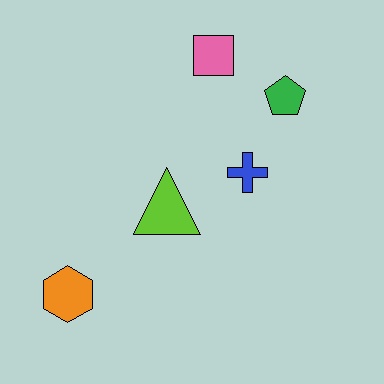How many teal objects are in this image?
There are no teal objects.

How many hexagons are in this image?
There is 1 hexagon.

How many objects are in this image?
There are 5 objects.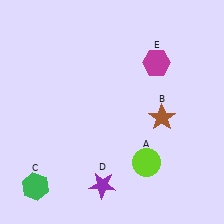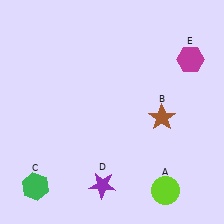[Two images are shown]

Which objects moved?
The objects that moved are: the lime circle (A), the magenta hexagon (E).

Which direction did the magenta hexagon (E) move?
The magenta hexagon (E) moved right.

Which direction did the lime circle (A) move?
The lime circle (A) moved down.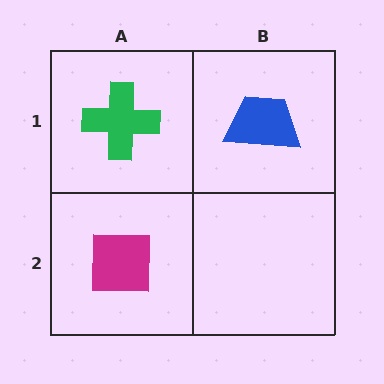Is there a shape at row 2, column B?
No, that cell is empty.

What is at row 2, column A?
A magenta square.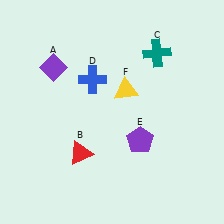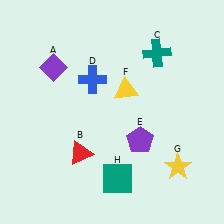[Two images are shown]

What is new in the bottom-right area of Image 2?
A yellow star (G) was added in the bottom-right area of Image 2.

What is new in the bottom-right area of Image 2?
A teal square (H) was added in the bottom-right area of Image 2.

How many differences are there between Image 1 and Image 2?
There are 2 differences between the two images.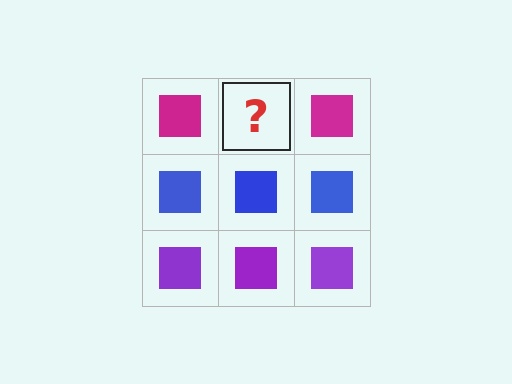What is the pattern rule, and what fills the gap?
The rule is that each row has a consistent color. The gap should be filled with a magenta square.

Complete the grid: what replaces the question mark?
The question mark should be replaced with a magenta square.